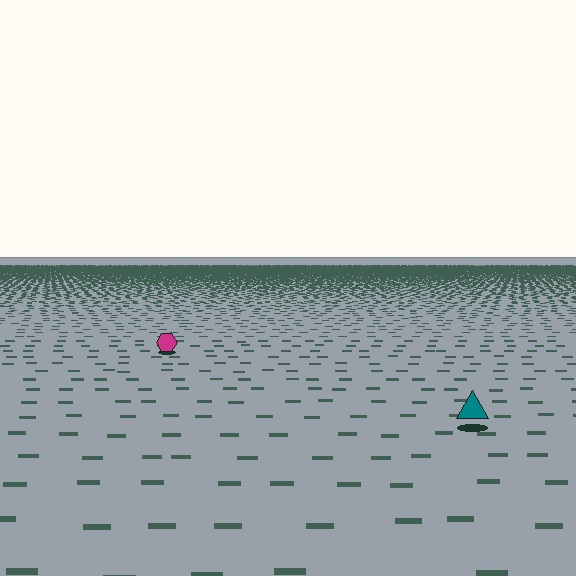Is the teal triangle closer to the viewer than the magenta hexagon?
Yes. The teal triangle is closer — you can tell from the texture gradient: the ground texture is coarser near it.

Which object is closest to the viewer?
The teal triangle is closest. The texture marks near it are larger and more spread out.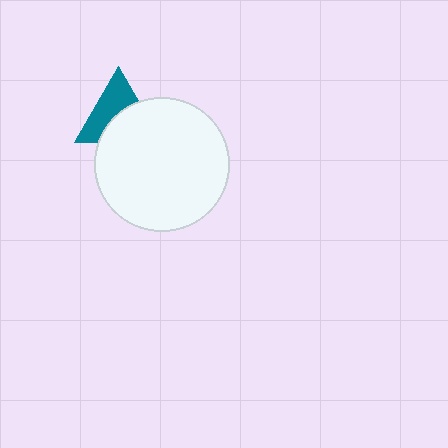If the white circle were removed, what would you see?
You would see the complete teal triangle.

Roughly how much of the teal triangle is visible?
About half of it is visible (roughly 52%).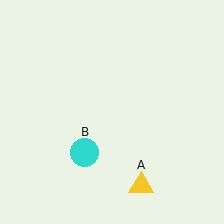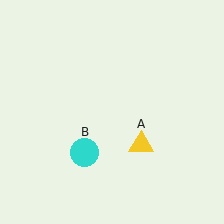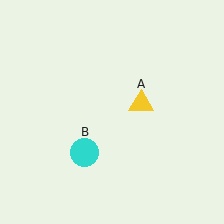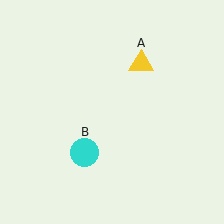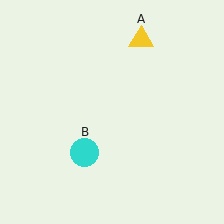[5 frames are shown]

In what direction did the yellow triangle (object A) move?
The yellow triangle (object A) moved up.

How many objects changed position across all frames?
1 object changed position: yellow triangle (object A).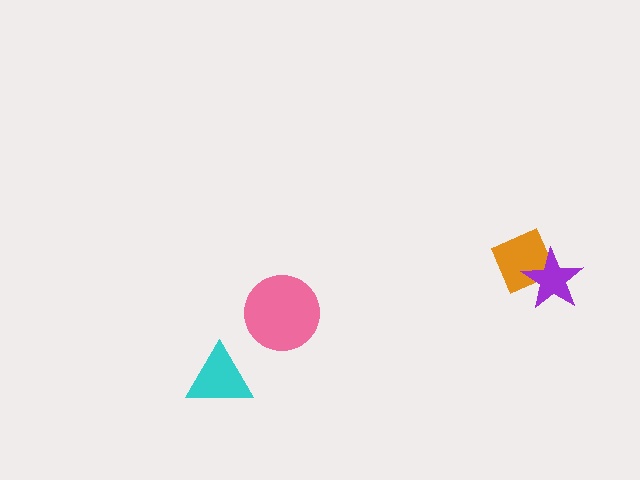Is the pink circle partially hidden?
No, no other shape covers it.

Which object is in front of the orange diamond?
The purple star is in front of the orange diamond.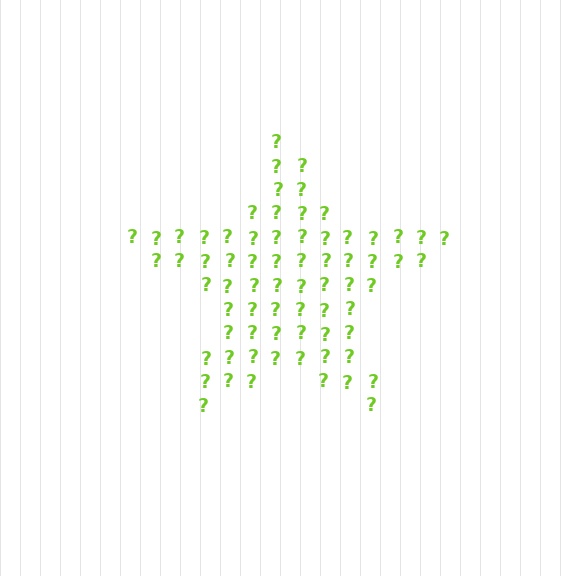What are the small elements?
The small elements are question marks.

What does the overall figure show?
The overall figure shows a star.